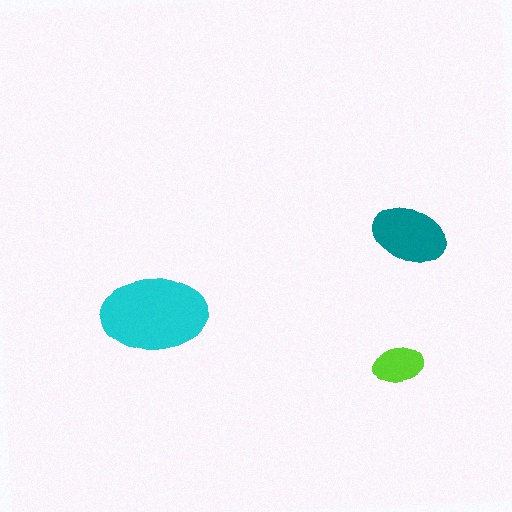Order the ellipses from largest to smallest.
the cyan one, the teal one, the lime one.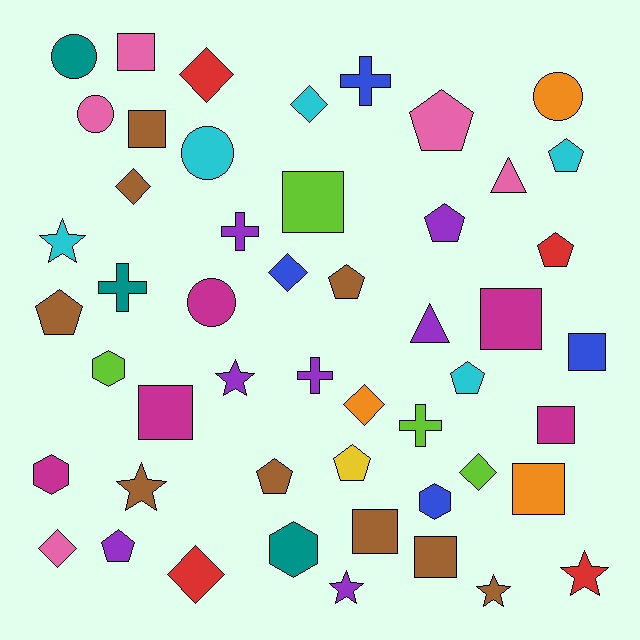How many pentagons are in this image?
There are 10 pentagons.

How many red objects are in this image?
There are 4 red objects.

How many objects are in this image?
There are 50 objects.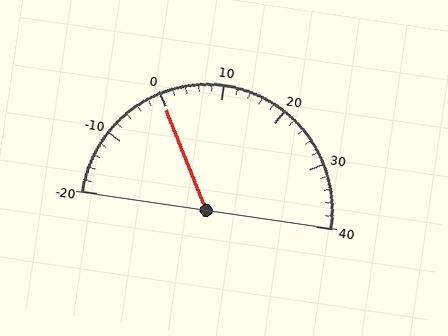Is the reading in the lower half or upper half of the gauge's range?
The reading is in the lower half of the range (-20 to 40).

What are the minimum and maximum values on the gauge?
The gauge ranges from -20 to 40.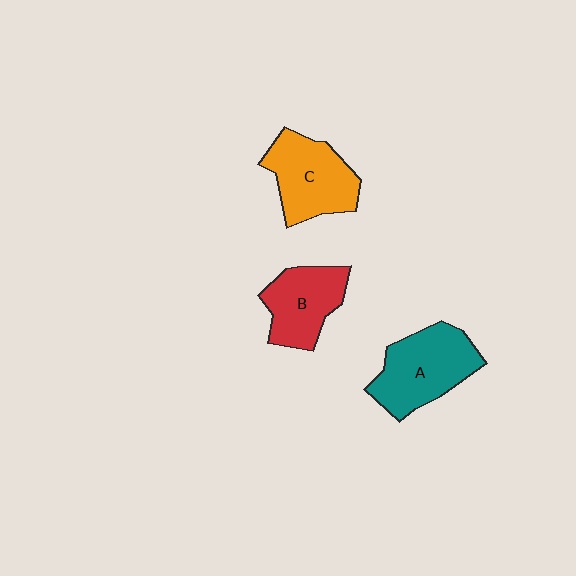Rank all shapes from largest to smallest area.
From largest to smallest: A (teal), C (orange), B (red).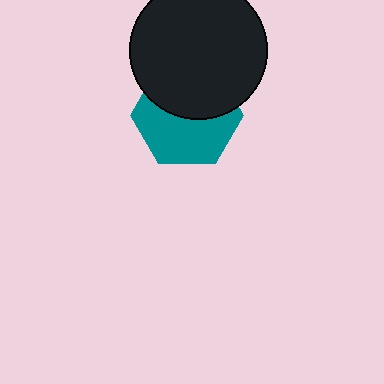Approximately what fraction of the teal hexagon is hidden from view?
Roughly 46% of the teal hexagon is hidden behind the black circle.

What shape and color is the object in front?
The object in front is a black circle.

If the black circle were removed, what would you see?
You would see the complete teal hexagon.